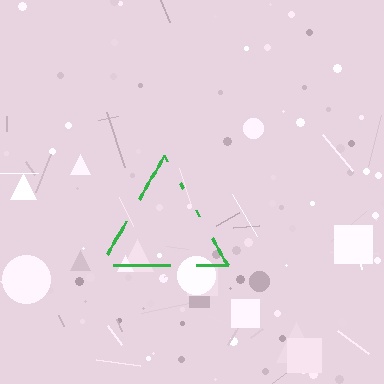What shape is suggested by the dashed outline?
The dashed outline suggests a triangle.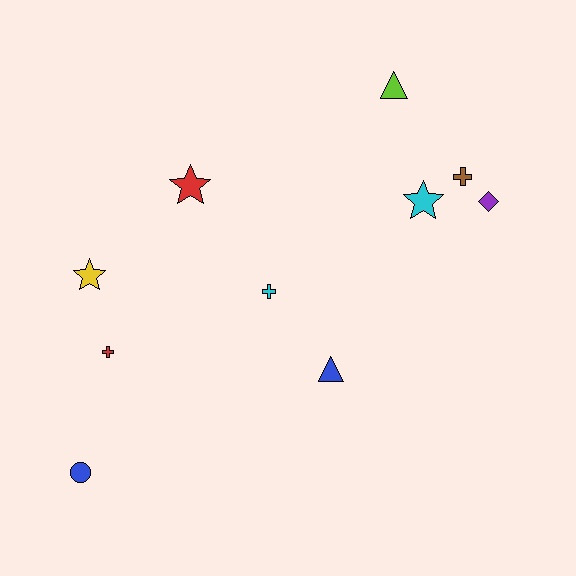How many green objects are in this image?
There are no green objects.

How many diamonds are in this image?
There is 1 diamond.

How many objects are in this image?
There are 10 objects.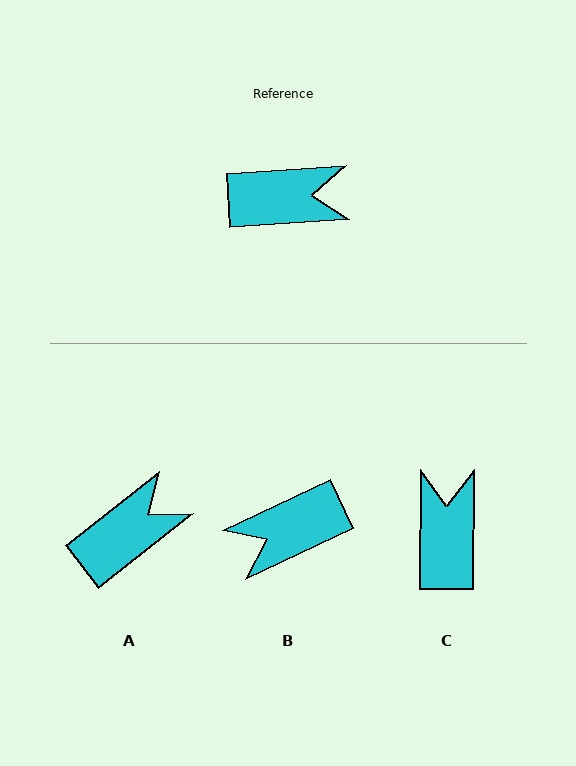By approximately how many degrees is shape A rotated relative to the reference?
Approximately 35 degrees counter-clockwise.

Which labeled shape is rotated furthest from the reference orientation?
B, about 158 degrees away.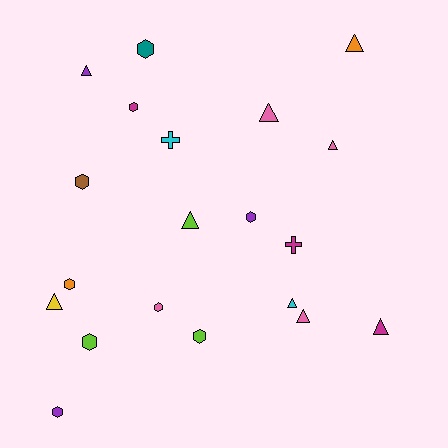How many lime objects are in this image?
There are 3 lime objects.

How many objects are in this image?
There are 20 objects.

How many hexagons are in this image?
There are 9 hexagons.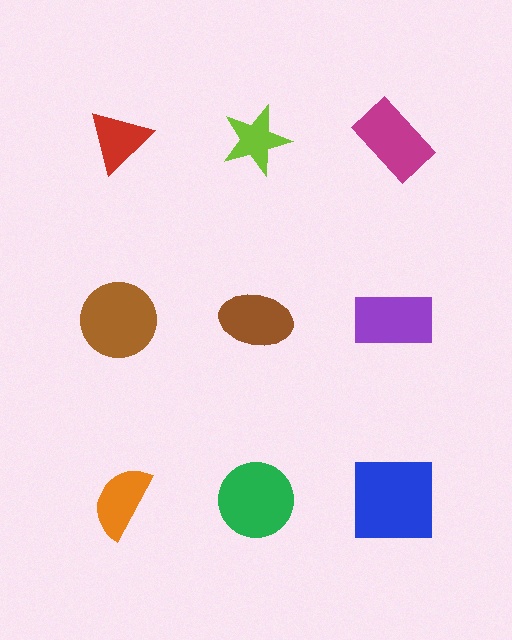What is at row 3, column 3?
A blue square.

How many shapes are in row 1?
3 shapes.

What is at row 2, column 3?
A purple rectangle.